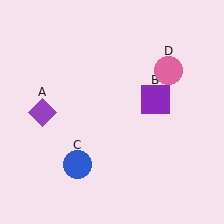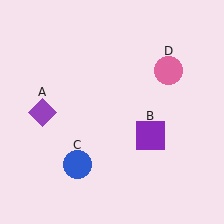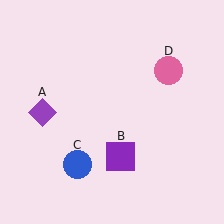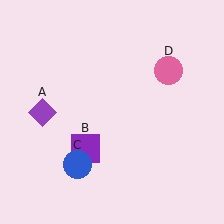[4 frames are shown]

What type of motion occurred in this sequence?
The purple square (object B) rotated clockwise around the center of the scene.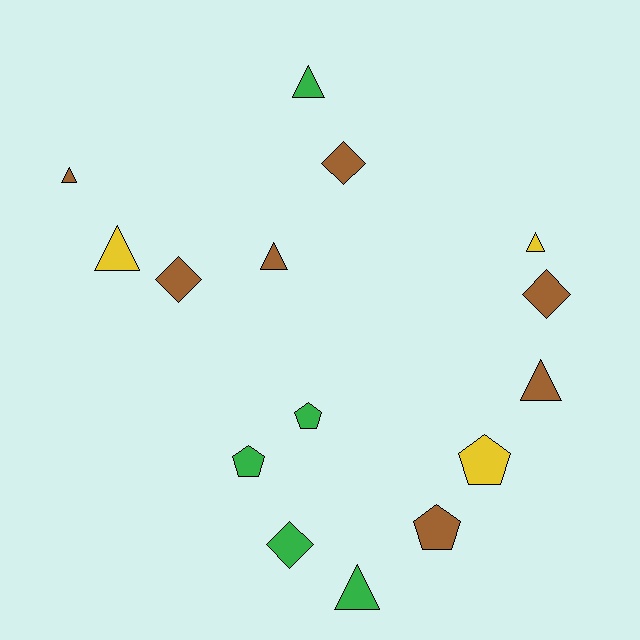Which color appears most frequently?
Brown, with 7 objects.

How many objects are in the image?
There are 15 objects.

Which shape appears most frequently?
Triangle, with 7 objects.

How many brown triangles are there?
There are 3 brown triangles.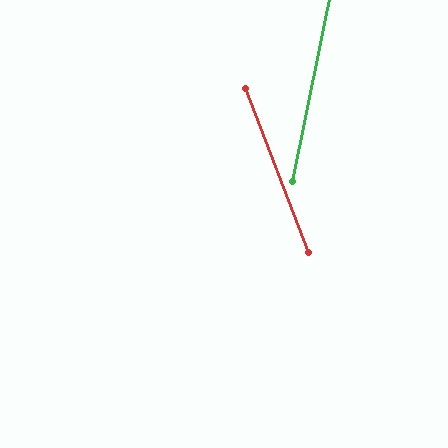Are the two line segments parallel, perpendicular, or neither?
Neither parallel nor perpendicular — they differ by about 33°.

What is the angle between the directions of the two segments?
Approximately 33 degrees.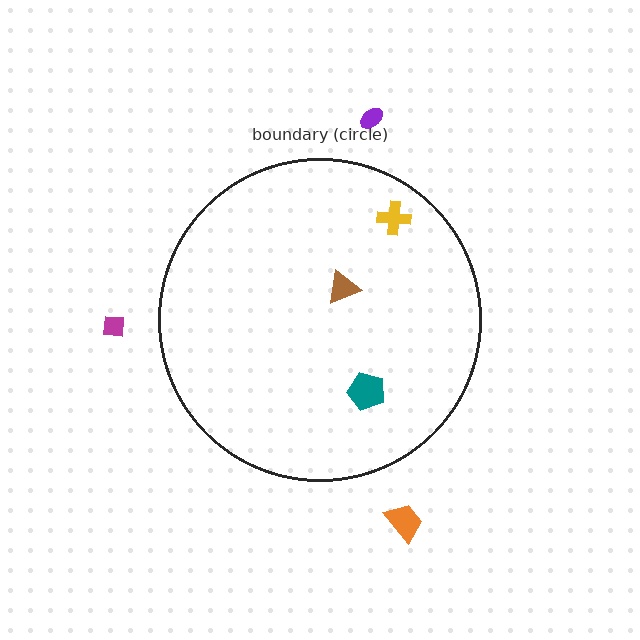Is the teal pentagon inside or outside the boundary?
Inside.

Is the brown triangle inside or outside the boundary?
Inside.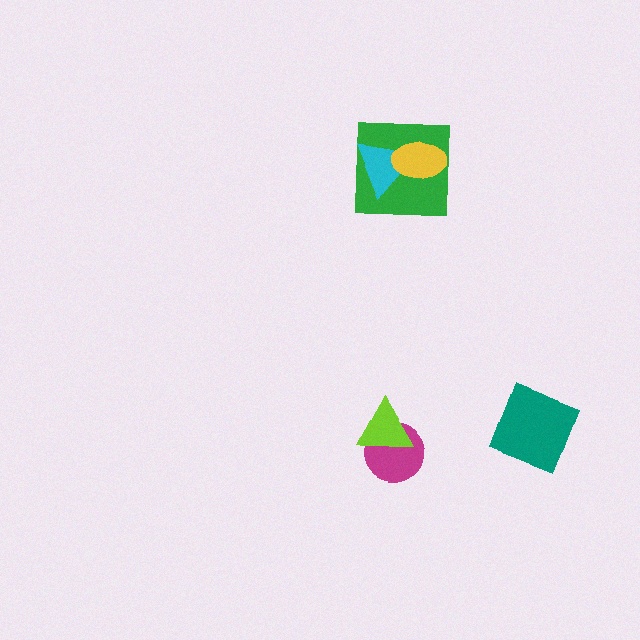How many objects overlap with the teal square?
0 objects overlap with the teal square.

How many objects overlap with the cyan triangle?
2 objects overlap with the cyan triangle.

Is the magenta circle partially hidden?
Yes, it is partially covered by another shape.